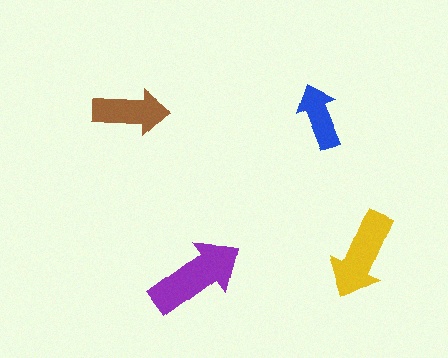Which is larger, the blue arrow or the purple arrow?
The purple one.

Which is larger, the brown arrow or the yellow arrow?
The yellow one.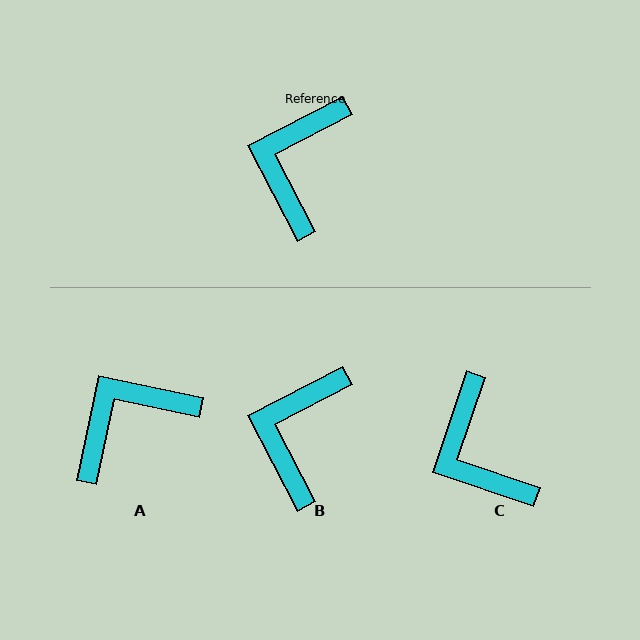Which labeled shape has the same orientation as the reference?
B.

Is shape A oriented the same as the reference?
No, it is off by about 39 degrees.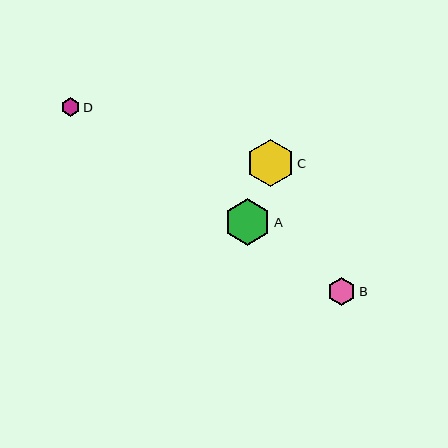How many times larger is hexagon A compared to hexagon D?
Hexagon A is approximately 2.5 times the size of hexagon D.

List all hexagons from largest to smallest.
From largest to smallest: C, A, B, D.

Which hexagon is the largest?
Hexagon C is the largest with a size of approximately 48 pixels.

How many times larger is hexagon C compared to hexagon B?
Hexagon C is approximately 1.7 times the size of hexagon B.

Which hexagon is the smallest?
Hexagon D is the smallest with a size of approximately 19 pixels.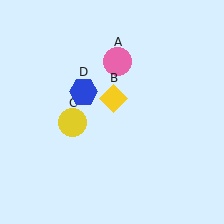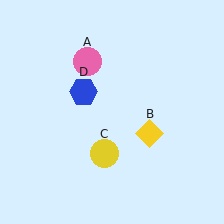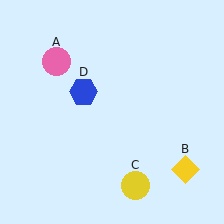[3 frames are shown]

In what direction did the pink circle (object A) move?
The pink circle (object A) moved left.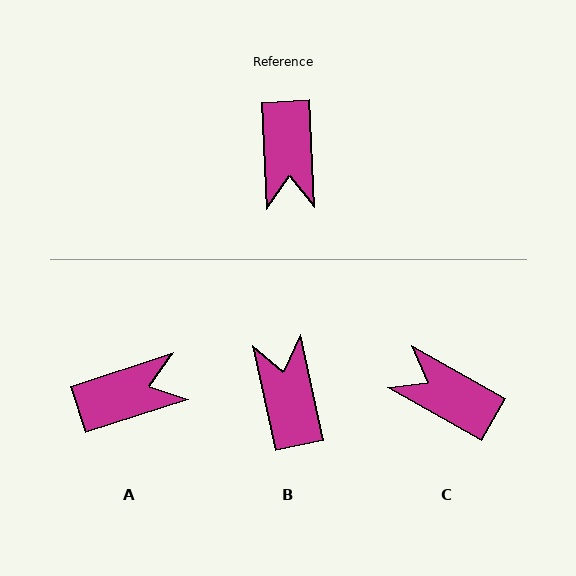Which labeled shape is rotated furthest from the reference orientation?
B, about 170 degrees away.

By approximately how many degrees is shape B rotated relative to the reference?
Approximately 170 degrees clockwise.